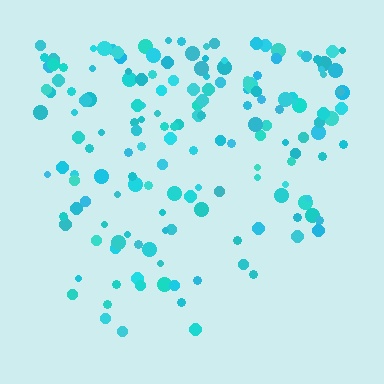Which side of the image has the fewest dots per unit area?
The bottom.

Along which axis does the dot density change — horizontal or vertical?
Vertical.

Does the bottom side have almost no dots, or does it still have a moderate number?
Still a moderate number, just noticeably fewer than the top.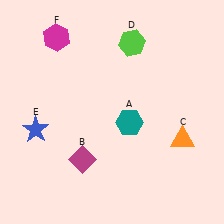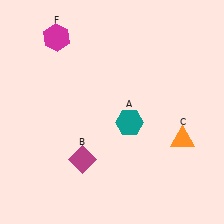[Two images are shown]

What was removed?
The blue star (E), the lime hexagon (D) were removed in Image 2.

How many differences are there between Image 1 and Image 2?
There are 2 differences between the two images.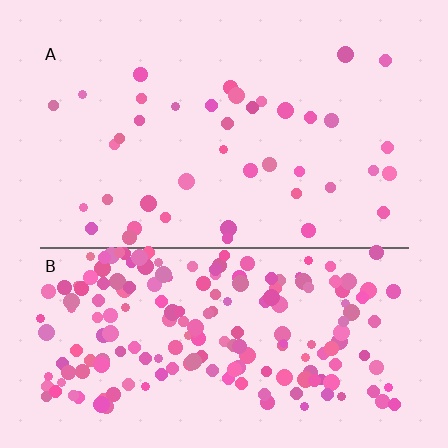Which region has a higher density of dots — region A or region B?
B (the bottom).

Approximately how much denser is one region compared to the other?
Approximately 4.9× — region B over region A.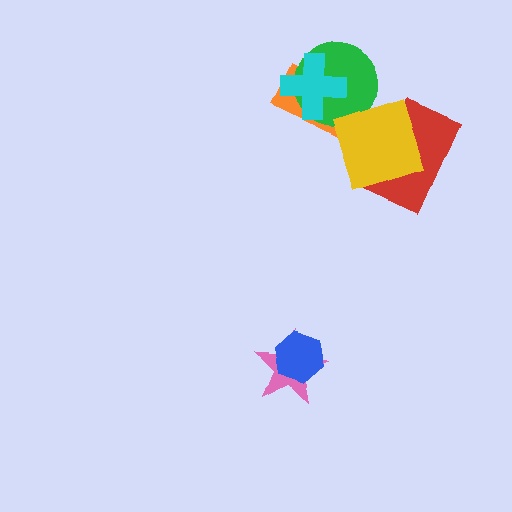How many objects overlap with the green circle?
2 objects overlap with the green circle.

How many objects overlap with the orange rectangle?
2 objects overlap with the orange rectangle.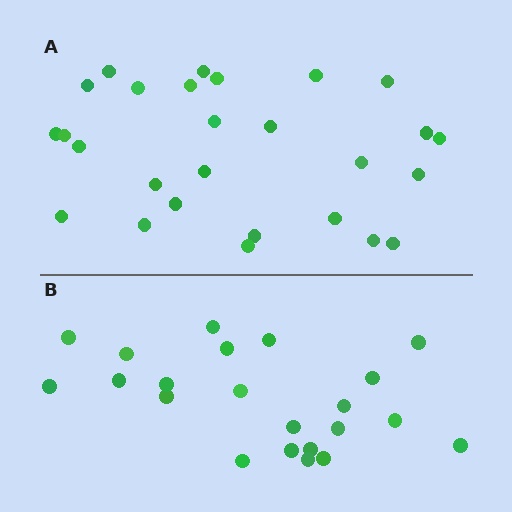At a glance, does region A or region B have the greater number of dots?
Region A (the top region) has more dots.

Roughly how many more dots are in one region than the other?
Region A has about 5 more dots than region B.